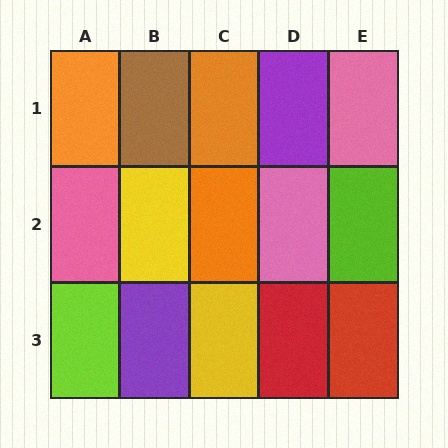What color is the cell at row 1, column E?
Pink.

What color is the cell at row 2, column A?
Pink.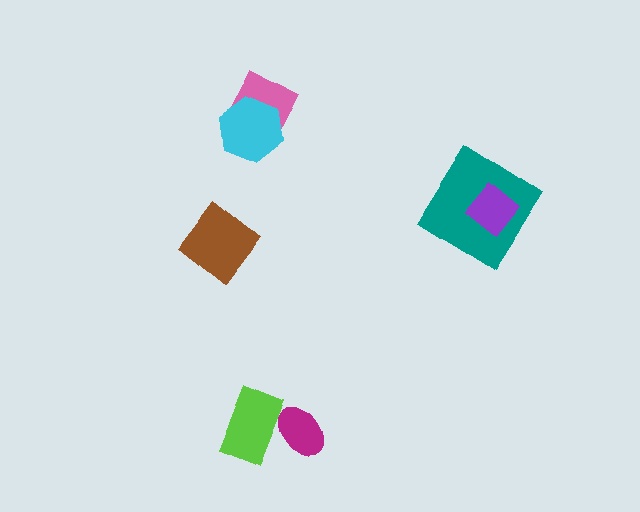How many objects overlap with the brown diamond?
0 objects overlap with the brown diamond.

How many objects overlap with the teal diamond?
1 object overlaps with the teal diamond.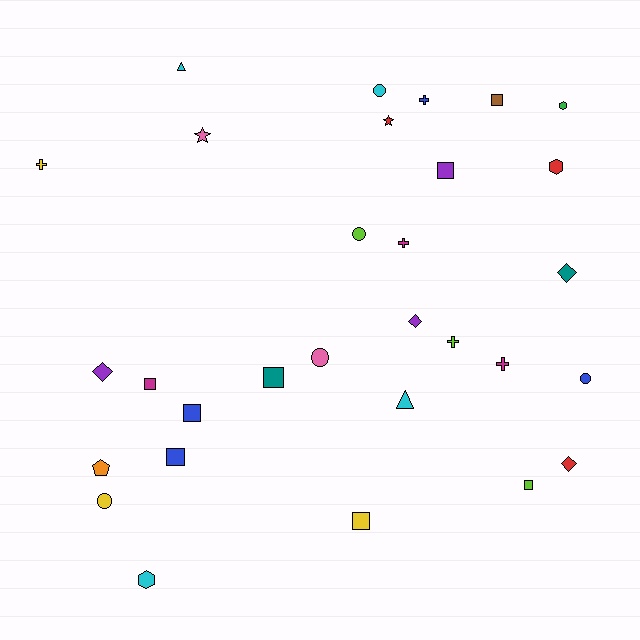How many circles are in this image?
There are 5 circles.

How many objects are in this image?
There are 30 objects.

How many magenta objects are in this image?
There are 3 magenta objects.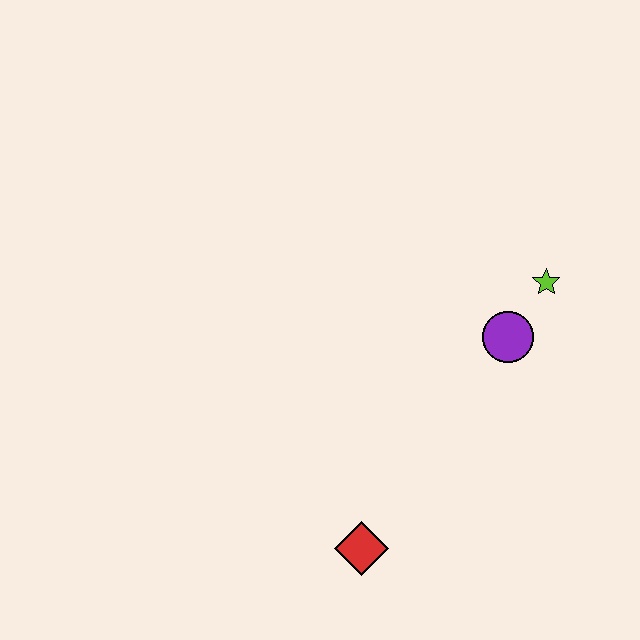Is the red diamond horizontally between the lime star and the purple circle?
No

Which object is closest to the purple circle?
The lime star is closest to the purple circle.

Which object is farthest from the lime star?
The red diamond is farthest from the lime star.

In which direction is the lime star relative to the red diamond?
The lime star is above the red diamond.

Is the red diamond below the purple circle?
Yes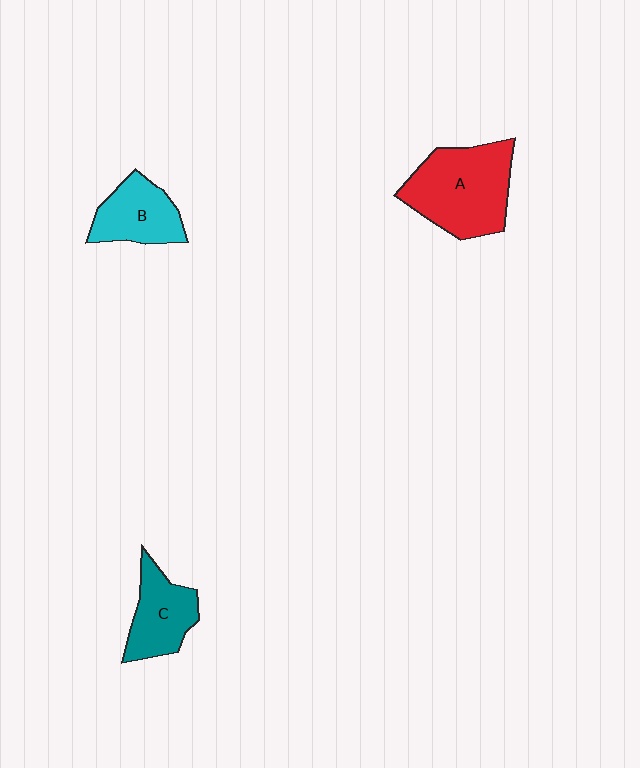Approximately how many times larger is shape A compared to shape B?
Approximately 1.7 times.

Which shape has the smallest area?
Shape B (cyan).